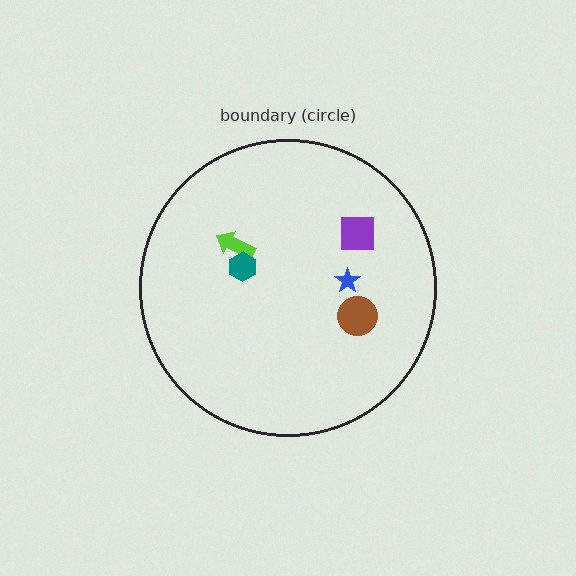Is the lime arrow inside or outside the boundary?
Inside.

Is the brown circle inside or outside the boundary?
Inside.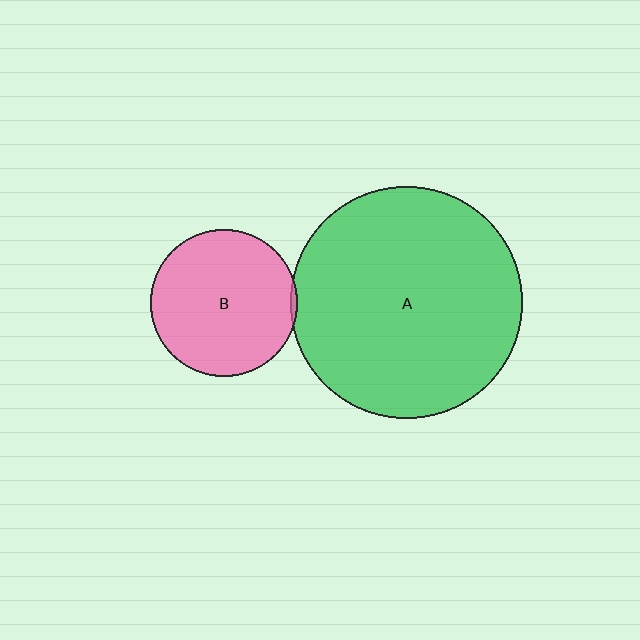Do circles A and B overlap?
Yes.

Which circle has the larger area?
Circle A (green).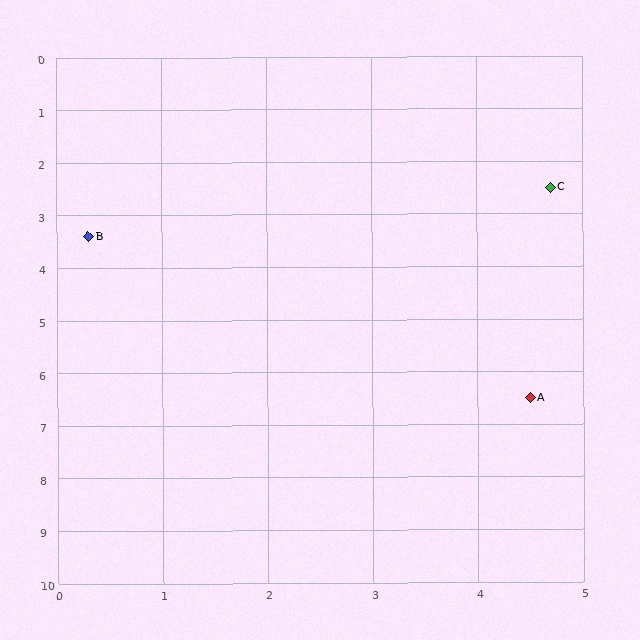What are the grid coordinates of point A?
Point A is at approximately (4.5, 6.5).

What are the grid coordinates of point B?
Point B is at approximately (0.3, 3.4).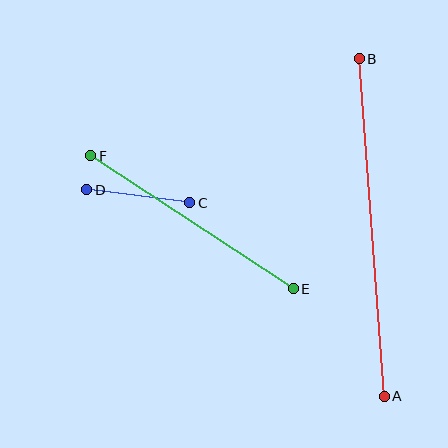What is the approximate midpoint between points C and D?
The midpoint is at approximately (138, 196) pixels.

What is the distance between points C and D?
The distance is approximately 104 pixels.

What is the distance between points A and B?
The distance is approximately 339 pixels.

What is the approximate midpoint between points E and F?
The midpoint is at approximately (192, 222) pixels.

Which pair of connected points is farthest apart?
Points A and B are farthest apart.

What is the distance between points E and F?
The distance is approximately 242 pixels.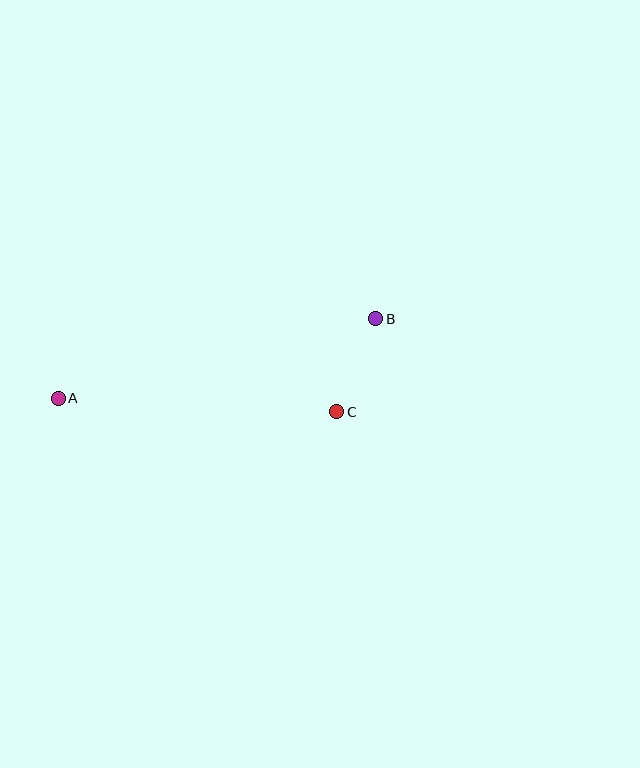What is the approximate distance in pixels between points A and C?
The distance between A and C is approximately 279 pixels.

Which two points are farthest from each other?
Points A and B are farthest from each other.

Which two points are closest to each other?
Points B and C are closest to each other.